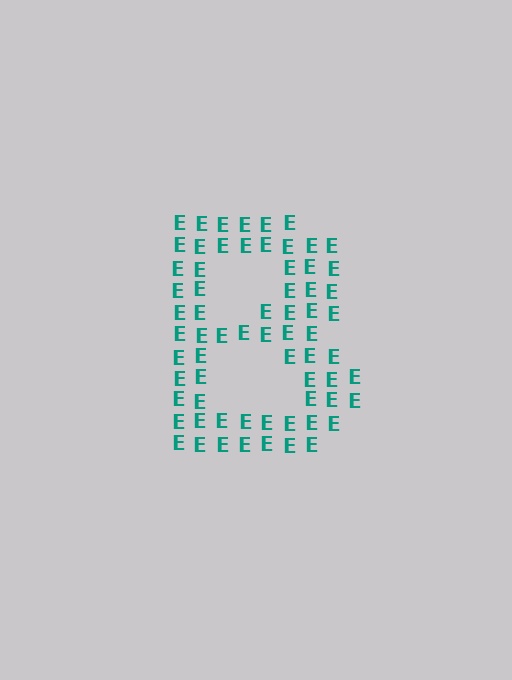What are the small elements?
The small elements are letter E's.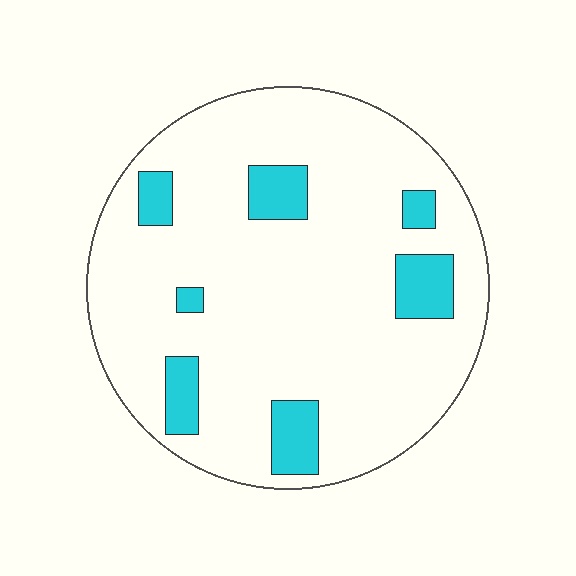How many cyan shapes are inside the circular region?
7.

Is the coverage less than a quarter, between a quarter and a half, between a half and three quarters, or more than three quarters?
Less than a quarter.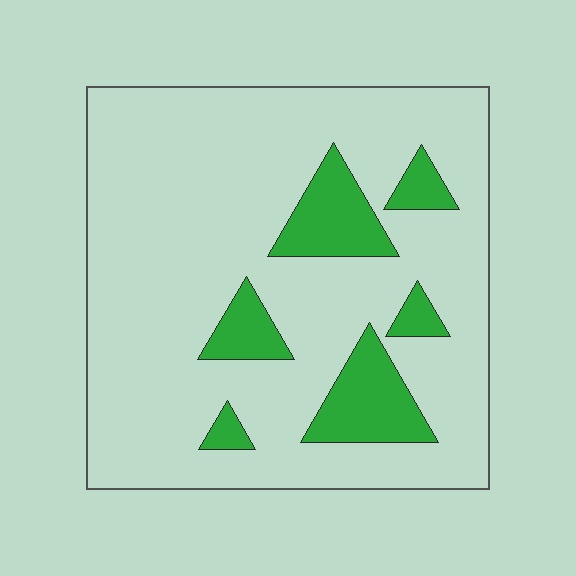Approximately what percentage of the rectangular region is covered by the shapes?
Approximately 15%.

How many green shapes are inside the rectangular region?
6.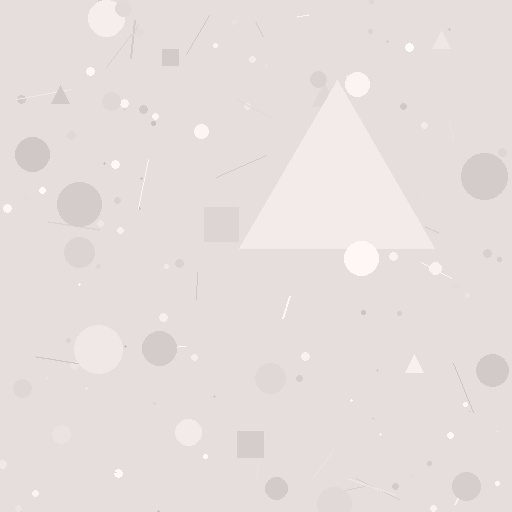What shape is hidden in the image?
A triangle is hidden in the image.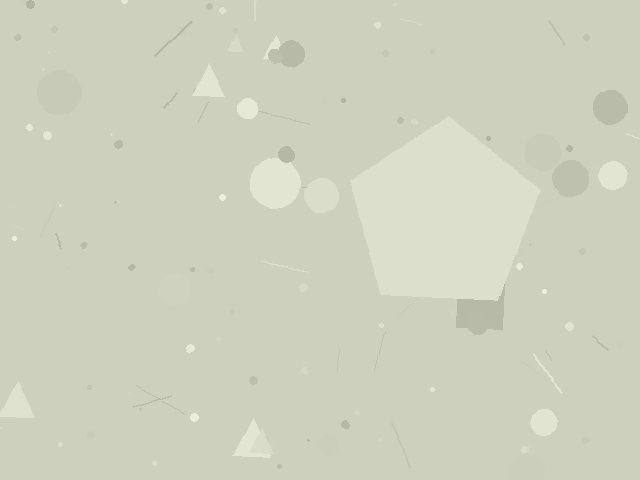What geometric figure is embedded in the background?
A pentagon is embedded in the background.